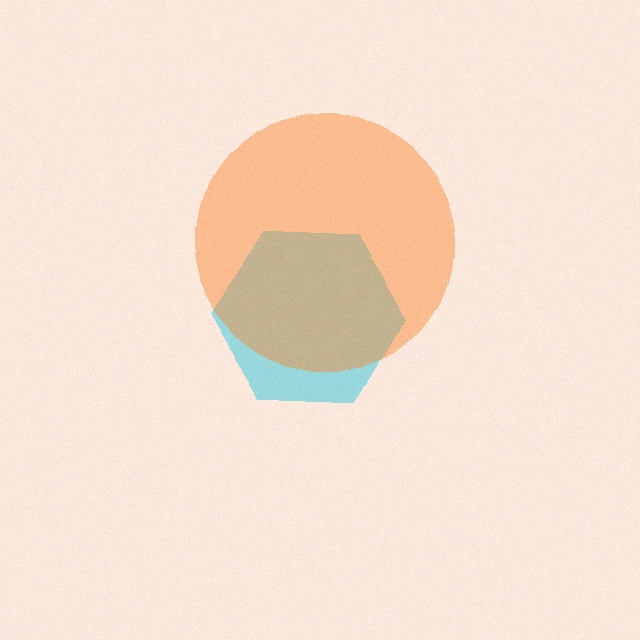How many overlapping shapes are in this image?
There are 2 overlapping shapes in the image.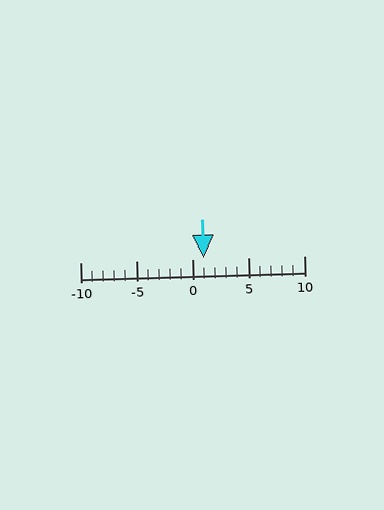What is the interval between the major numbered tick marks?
The major tick marks are spaced 5 units apart.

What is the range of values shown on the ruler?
The ruler shows values from -10 to 10.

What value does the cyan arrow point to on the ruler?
The cyan arrow points to approximately 1.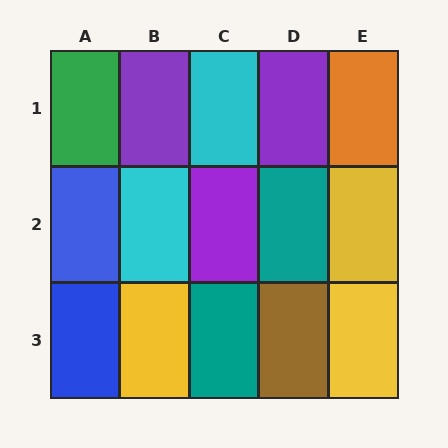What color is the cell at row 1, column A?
Green.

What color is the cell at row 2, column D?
Teal.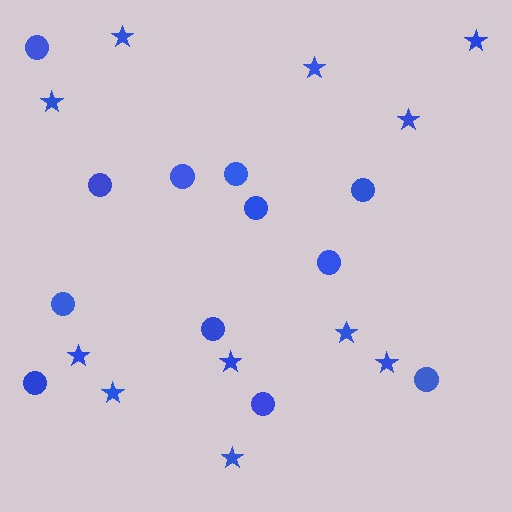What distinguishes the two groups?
There are 2 groups: one group of stars (11) and one group of circles (12).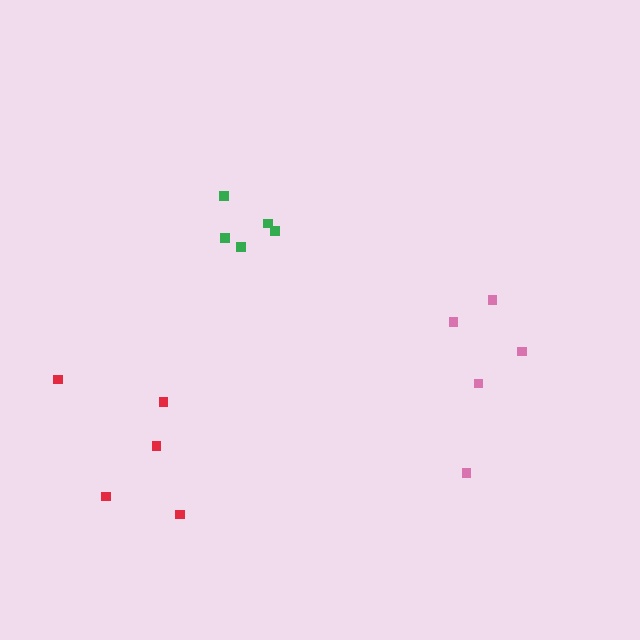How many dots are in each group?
Group 1: 5 dots, Group 2: 5 dots, Group 3: 5 dots (15 total).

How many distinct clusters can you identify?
There are 3 distinct clusters.